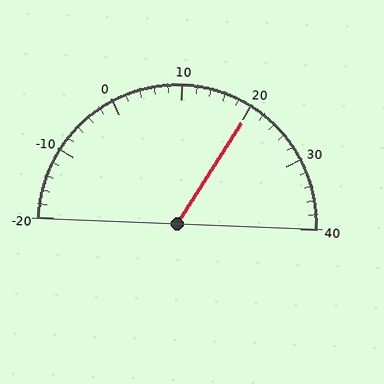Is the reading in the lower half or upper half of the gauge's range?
The reading is in the upper half of the range (-20 to 40).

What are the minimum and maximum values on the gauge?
The gauge ranges from -20 to 40.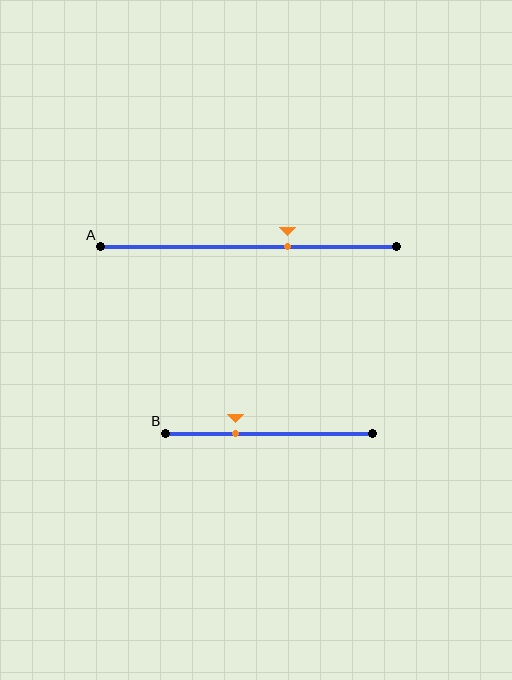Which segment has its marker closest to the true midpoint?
Segment A has its marker closest to the true midpoint.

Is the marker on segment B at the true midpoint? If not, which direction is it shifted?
No, the marker on segment B is shifted to the left by about 16% of the segment length.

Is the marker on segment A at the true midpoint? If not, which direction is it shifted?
No, the marker on segment A is shifted to the right by about 13% of the segment length.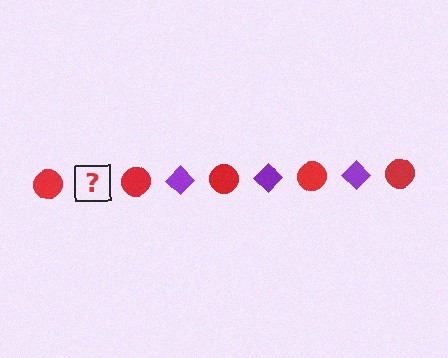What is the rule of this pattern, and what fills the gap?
The rule is that the pattern alternates between red circle and purple diamond. The gap should be filled with a purple diamond.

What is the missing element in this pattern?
The missing element is a purple diamond.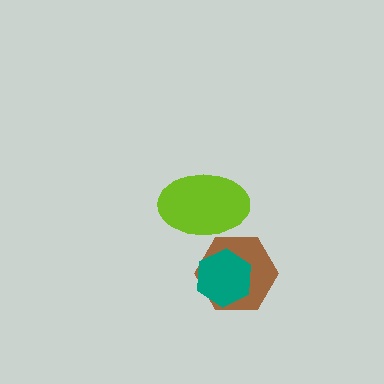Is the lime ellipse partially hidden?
Yes, it is partially covered by another shape.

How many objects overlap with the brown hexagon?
2 objects overlap with the brown hexagon.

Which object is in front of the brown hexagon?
The teal hexagon is in front of the brown hexagon.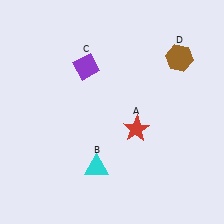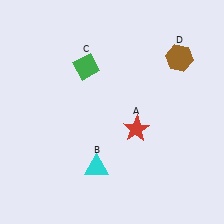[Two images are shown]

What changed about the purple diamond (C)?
In Image 1, C is purple. In Image 2, it changed to green.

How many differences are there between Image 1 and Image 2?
There is 1 difference between the two images.